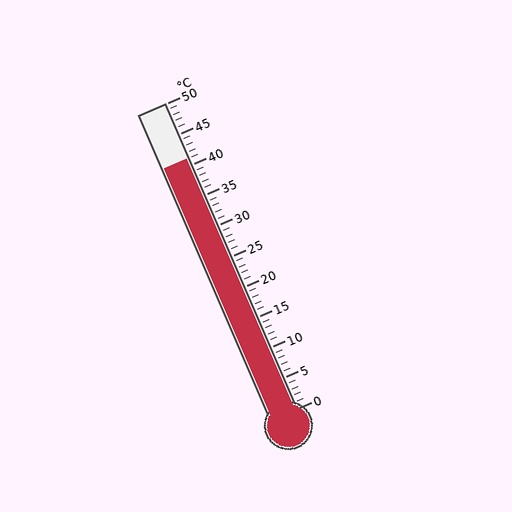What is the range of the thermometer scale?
The thermometer scale ranges from 0°C to 50°C.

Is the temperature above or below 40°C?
The temperature is above 40°C.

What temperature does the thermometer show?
The thermometer shows approximately 41°C.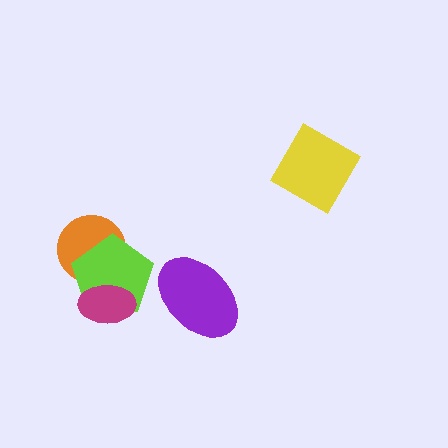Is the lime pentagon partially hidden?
Yes, it is partially covered by another shape.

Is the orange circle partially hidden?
Yes, it is partially covered by another shape.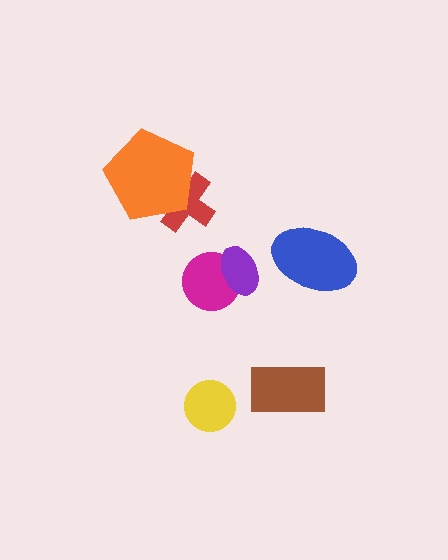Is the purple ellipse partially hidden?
No, no other shape covers it.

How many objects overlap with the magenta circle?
1 object overlaps with the magenta circle.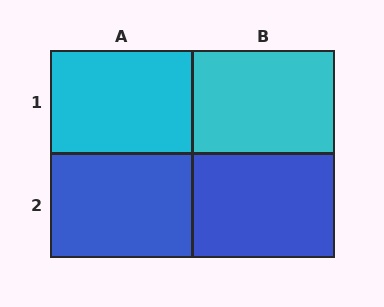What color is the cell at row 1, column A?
Cyan.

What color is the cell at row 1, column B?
Cyan.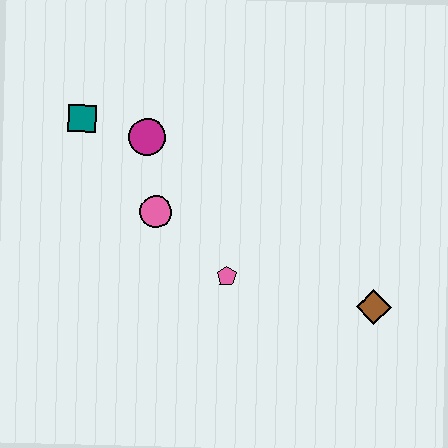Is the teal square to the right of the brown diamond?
No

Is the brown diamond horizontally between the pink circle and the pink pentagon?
No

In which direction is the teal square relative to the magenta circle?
The teal square is to the left of the magenta circle.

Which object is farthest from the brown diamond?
The teal square is farthest from the brown diamond.